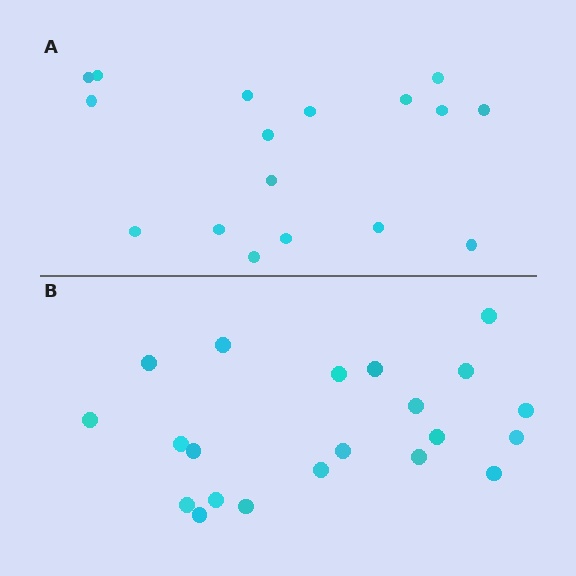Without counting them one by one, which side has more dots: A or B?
Region B (the bottom region) has more dots.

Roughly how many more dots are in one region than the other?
Region B has about 4 more dots than region A.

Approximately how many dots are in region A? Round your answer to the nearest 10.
About 20 dots. (The exact count is 17, which rounds to 20.)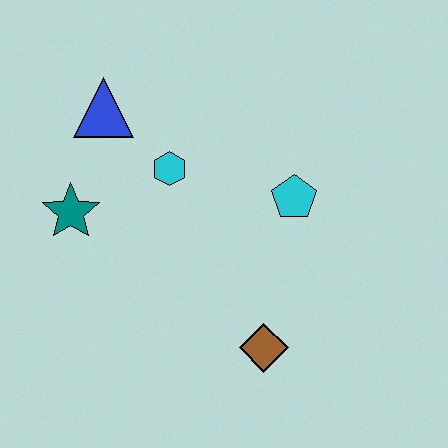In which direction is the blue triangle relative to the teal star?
The blue triangle is above the teal star.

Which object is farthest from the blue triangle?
The brown diamond is farthest from the blue triangle.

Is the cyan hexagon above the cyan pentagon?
Yes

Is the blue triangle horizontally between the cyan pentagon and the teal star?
Yes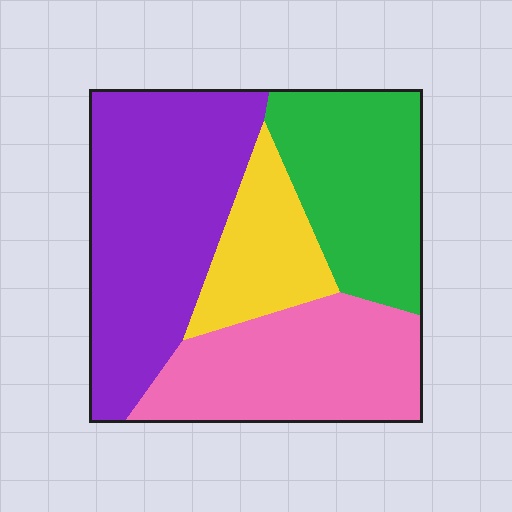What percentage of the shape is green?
Green covers about 25% of the shape.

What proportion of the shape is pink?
Pink takes up between a quarter and a half of the shape.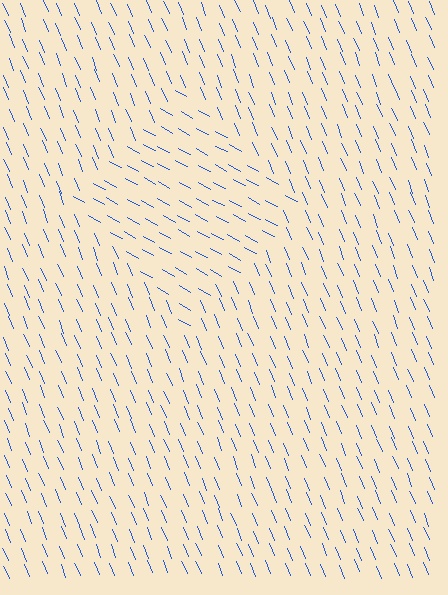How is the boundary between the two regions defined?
The boundary is defined purely by a change in line orientation (approximately 39 degrees difference). All lines are the same color and thickness.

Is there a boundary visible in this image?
Yes, there is a texture boundary formed by a change in line orientation.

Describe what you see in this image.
The image is filled with small blue line segments. A diamond region in the image has lines oriented differently from the surrounding lines, creating a visible texture boundary.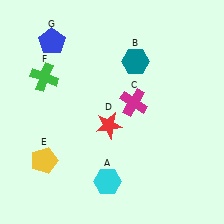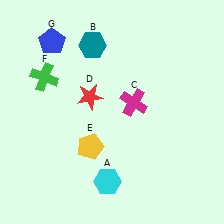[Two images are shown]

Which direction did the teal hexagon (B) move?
The teal hexagon (B) moved left.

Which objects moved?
The objects that moved are: the teal hexagon (B), the red star (D), the yellow pentagon (E).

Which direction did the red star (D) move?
The red star (D) moved up.